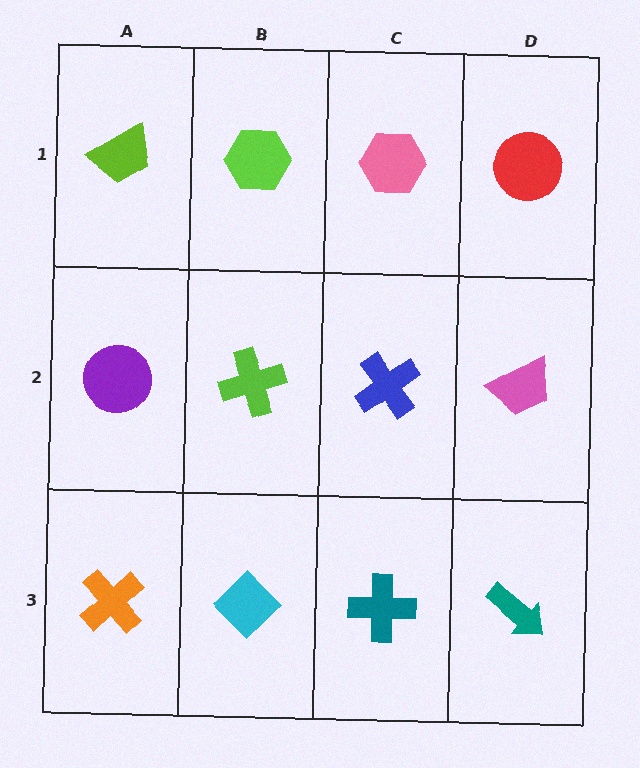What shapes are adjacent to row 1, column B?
A lime cross (row 2, column B), a lime trapezoid (row 1, column A), a pink hexagon (row 1, column C).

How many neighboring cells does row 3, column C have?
3.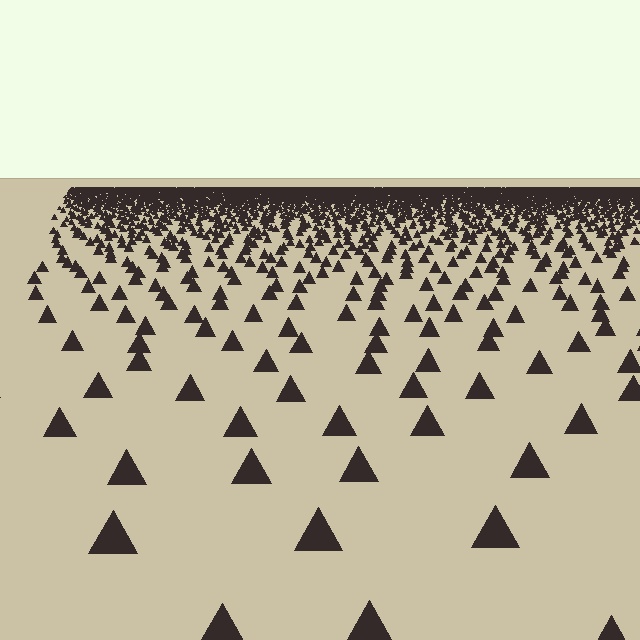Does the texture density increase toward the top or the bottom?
Density increases toward the top.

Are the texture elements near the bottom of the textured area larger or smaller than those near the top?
Larger. Near the bottom, elements are closer to the viewer and appear at a bigger on-screen size.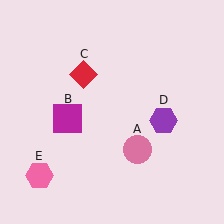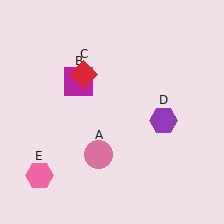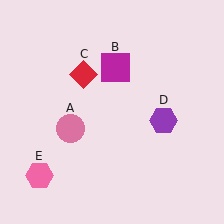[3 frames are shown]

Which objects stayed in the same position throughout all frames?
Red diamond (object C) and purple hexagon (object D) and pink hexagon (object E) remained stationary.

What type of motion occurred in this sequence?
The pink circle (object A), magenta square (object B) rotated clockwise around the center of the scene.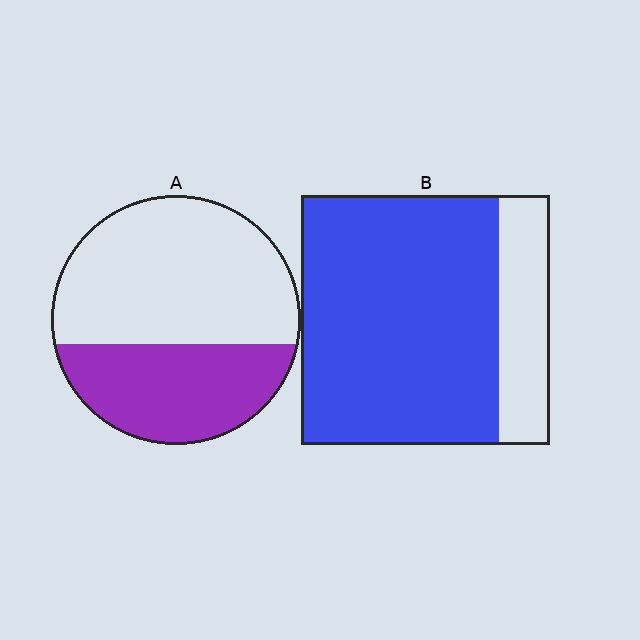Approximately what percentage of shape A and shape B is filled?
A is approximately 40% and B is approximately 80%.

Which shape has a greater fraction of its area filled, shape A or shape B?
Shape B.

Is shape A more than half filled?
No.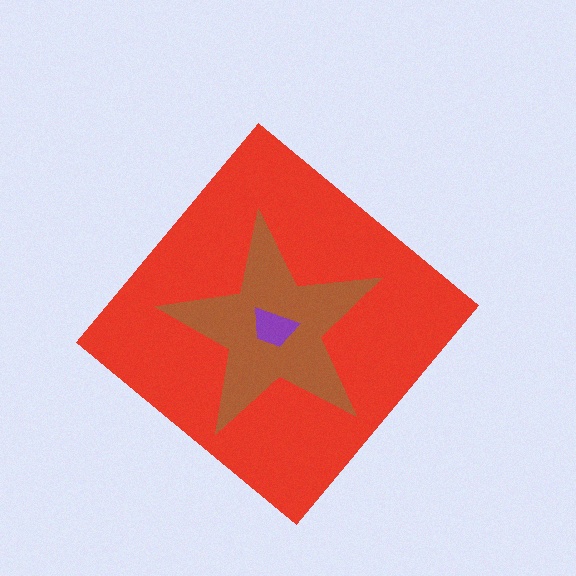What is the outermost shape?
The red diamond.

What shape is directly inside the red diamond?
The brown star.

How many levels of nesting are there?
3.